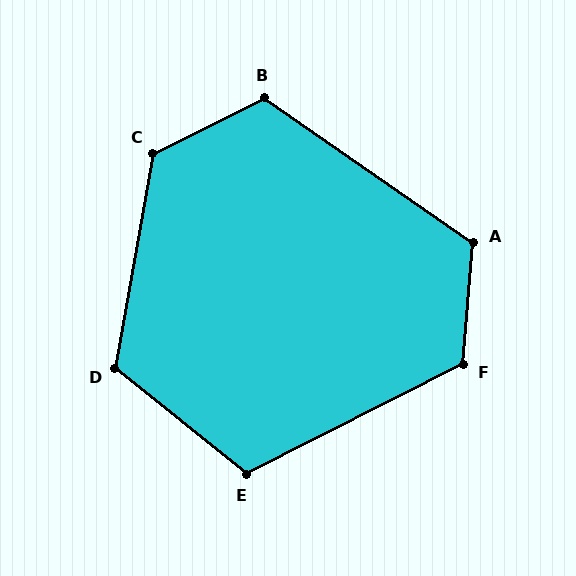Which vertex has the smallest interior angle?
E, at approximately 114 degrees.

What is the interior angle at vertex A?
Approximately 120 degrees (obtuse).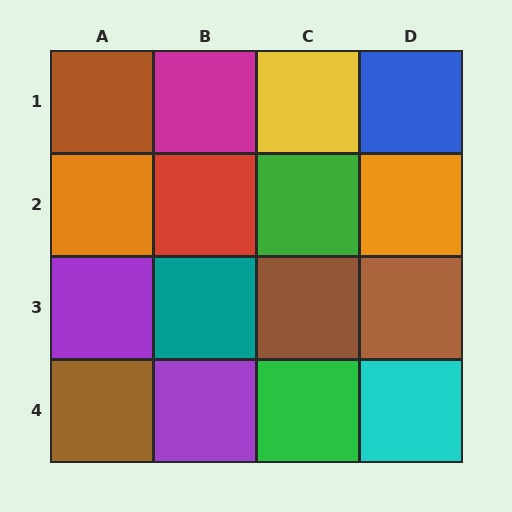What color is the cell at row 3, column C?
Brown.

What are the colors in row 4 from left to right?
Brown, purple, green, cyan.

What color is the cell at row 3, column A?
Purple.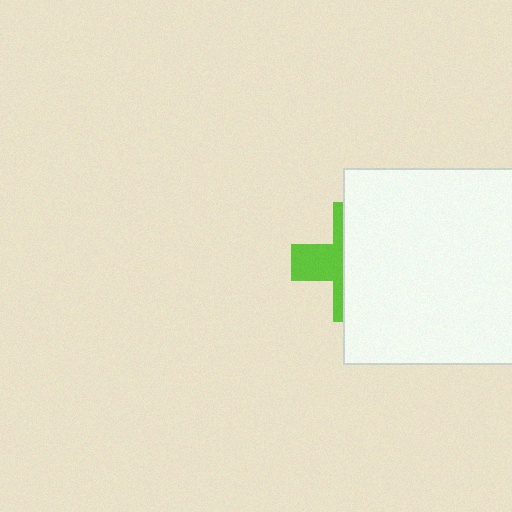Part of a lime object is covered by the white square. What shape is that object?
It is a cross.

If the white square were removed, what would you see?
You would see the complete lime cross.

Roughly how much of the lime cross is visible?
A small part of it is visible (roughly 37%).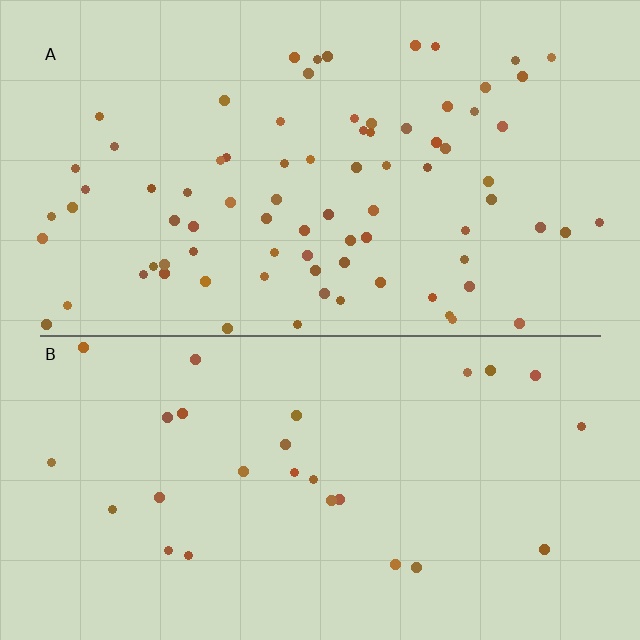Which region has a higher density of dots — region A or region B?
A (the top).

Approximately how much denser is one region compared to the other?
Approximately 3.0× — region A over region B.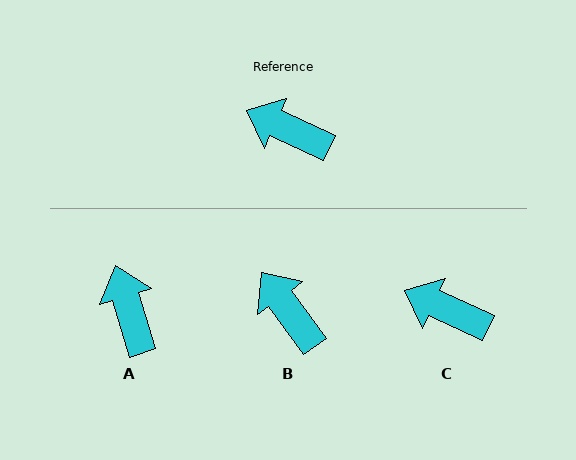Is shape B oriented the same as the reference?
No, it is off by about 29 degrees.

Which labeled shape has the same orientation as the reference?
C.